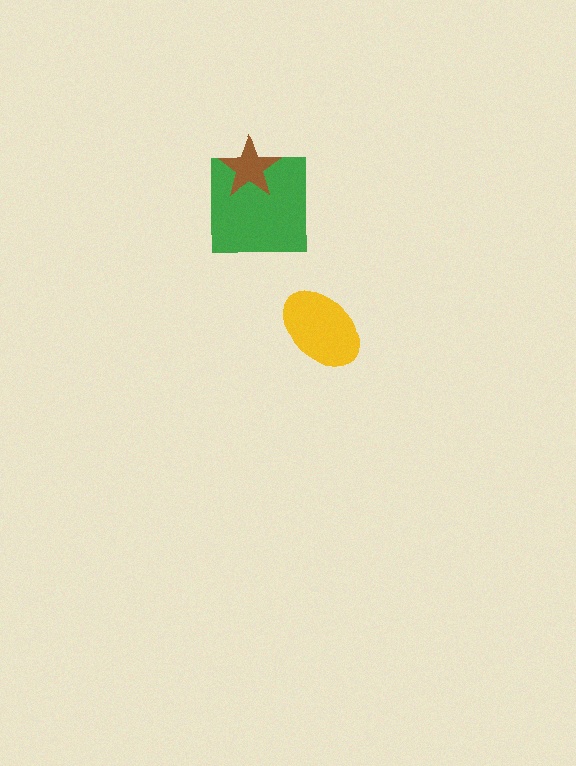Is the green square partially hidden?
Yes, it is partially covered by another shape.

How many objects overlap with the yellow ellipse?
0 objects overlap with the yellow ellipse.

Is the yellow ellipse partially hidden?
No, no other shape covers it.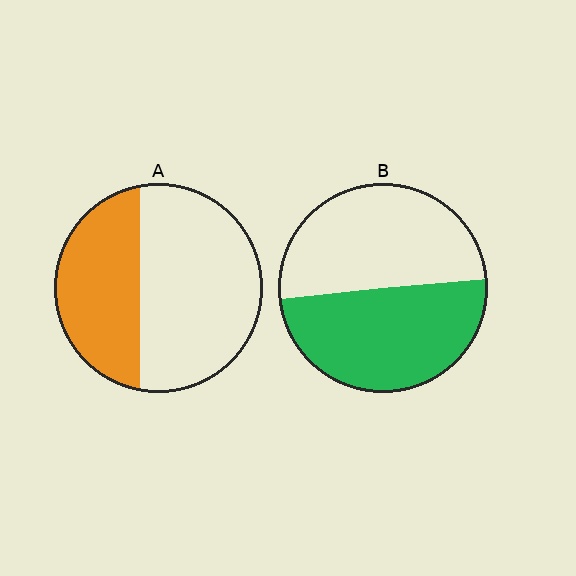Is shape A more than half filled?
No.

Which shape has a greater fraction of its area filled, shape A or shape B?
Shape B.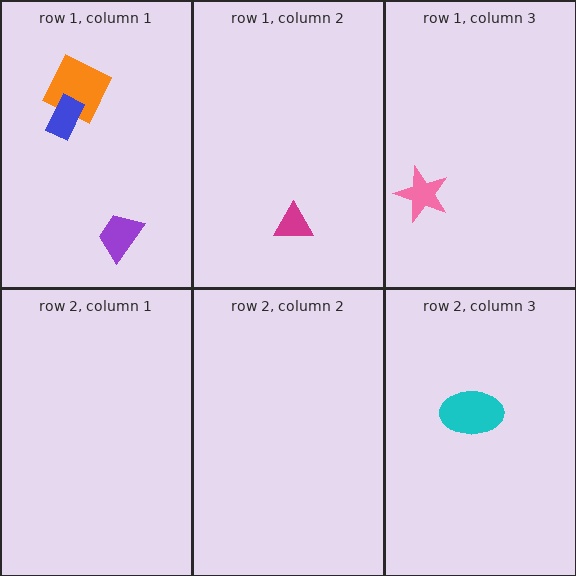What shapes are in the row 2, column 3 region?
The cyan ellipse.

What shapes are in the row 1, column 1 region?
The orange square, the purple trapezoid, the blue rectangle.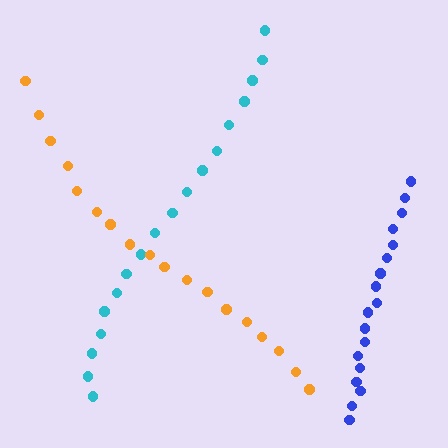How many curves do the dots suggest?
There are 3 distinct paths.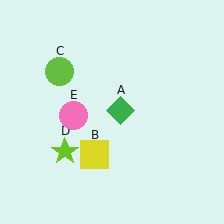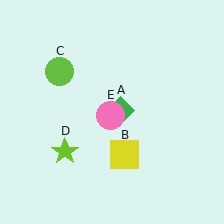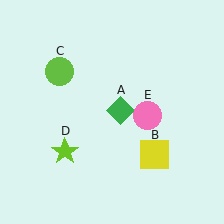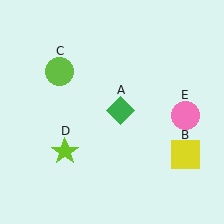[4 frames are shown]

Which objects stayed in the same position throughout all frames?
Green diamond (object A) and lime circle (object C) and lime star (object D) remained stationary.